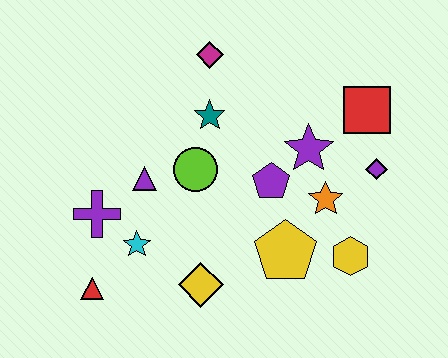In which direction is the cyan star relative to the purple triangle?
The cyan star is below the purple triangle.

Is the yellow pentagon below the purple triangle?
Yes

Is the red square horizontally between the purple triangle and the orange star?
No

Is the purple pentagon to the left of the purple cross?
No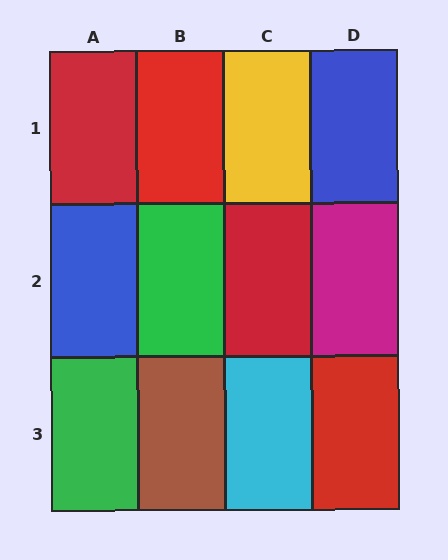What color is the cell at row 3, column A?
Green.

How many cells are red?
4 cells are red.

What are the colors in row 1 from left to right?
Red, red, yellow, blue.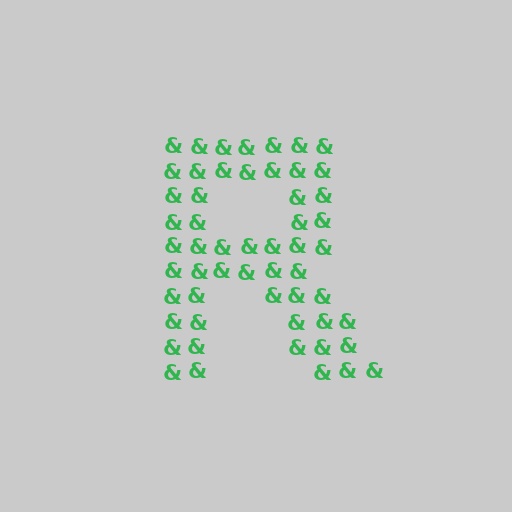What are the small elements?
The small elements are ampersands.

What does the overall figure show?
The overall figure shows the letter R.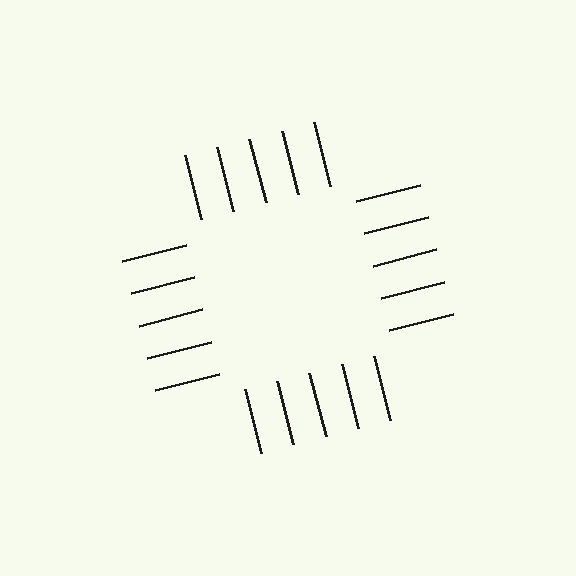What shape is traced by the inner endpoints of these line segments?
An illusory square — the line segments terminate on its edges but no continuous stroke is drawn.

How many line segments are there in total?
20 — 5 along each of the 4 edges.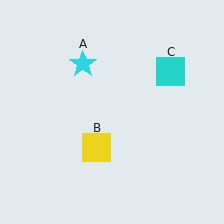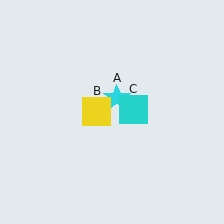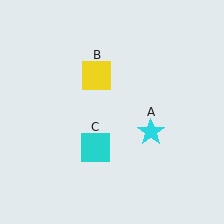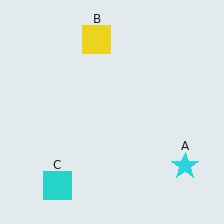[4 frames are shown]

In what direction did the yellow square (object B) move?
The yellow square (object B) moved up.